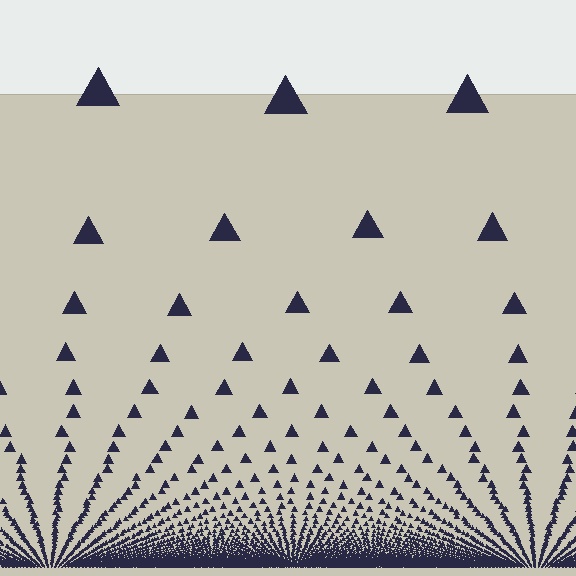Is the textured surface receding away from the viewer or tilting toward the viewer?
The surface appears to tilt toward the viewer. Texture elements get larger and sparser toward the top.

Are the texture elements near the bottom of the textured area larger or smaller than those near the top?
Smaller. The gradient is inverted — elements near the bottom are smaller and denser.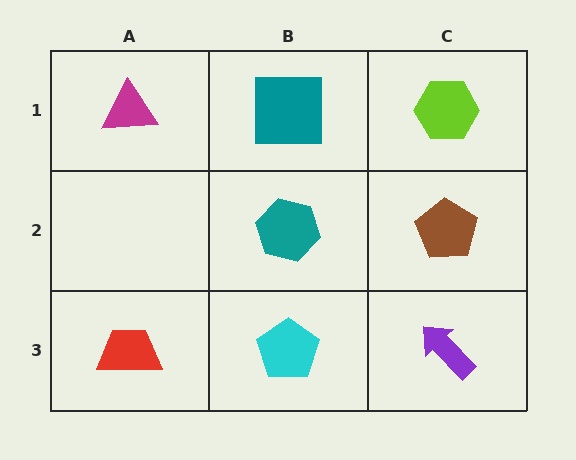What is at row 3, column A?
A red trapezoid.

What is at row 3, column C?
A purple arrow.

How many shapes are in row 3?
3 shapes.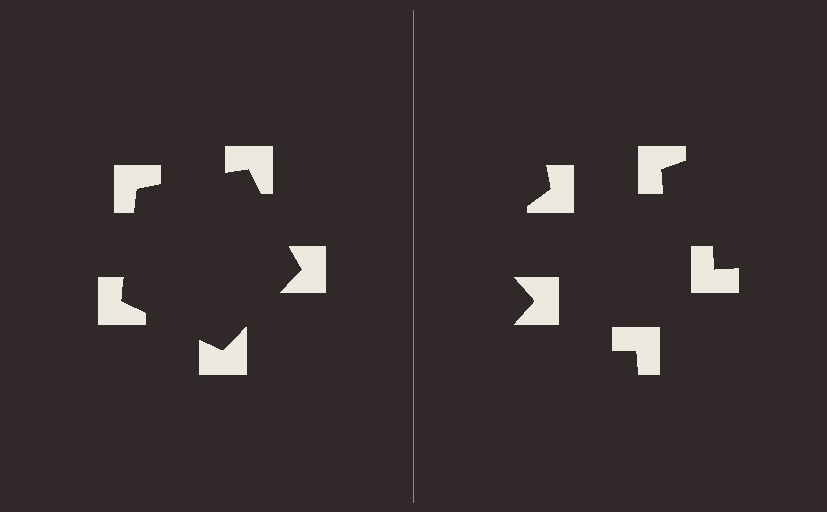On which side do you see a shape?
An illusory pentagon appears on the left side. On the right side the wedge cuts are rotated, so no coherent shape forms.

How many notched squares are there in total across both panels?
10 — 5 on each side.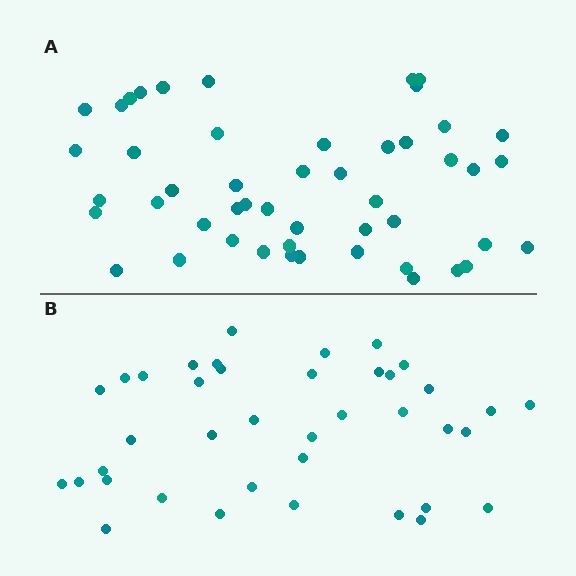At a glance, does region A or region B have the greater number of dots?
Region A (the top region) has more dots.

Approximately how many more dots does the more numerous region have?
Region A has roughly 10 or so more dots than region B.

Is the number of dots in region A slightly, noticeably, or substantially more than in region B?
Region A has noticeably more, but not dramatically so. The ratio is roughly 1.3 to 1.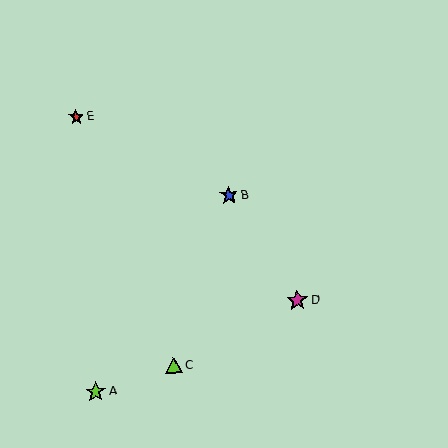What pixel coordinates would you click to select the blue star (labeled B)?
Click at (229, 195) to select the blue star B.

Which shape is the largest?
The magenta star (labeled D) is the largest.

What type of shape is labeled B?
Shape B is a blue star.